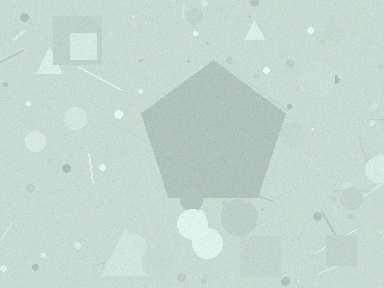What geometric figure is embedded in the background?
A pentagon is embedded in the background.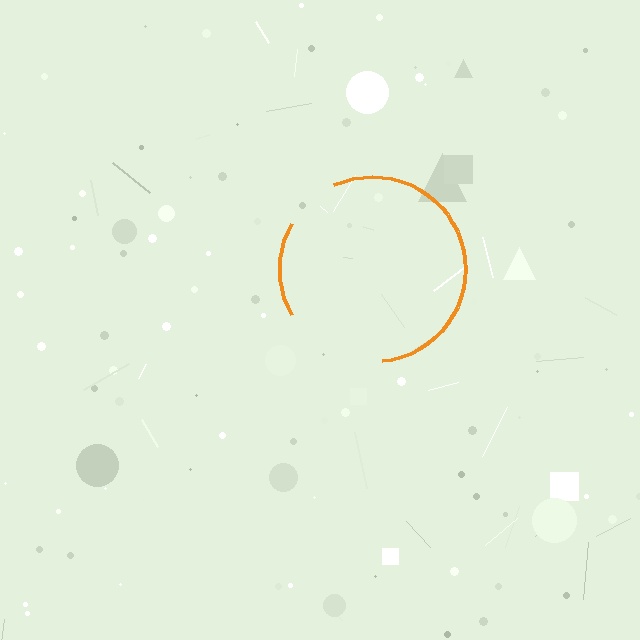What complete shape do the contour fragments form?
The contour fragments form a circle.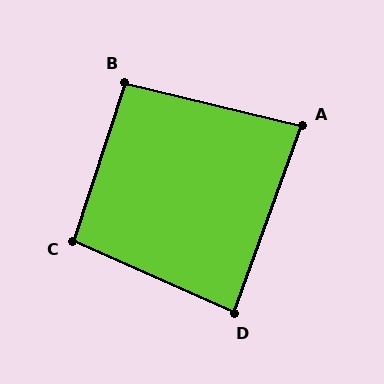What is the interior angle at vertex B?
Approximately 94 degrees (approximately right).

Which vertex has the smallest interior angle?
A, at approximately 84 degrees.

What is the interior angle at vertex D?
Approximately 86 degrees (approximately right).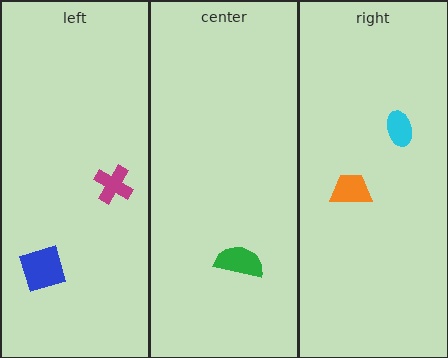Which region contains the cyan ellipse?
The right region.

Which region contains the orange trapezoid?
The right region.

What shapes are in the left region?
The magenta cross, the blue diamond.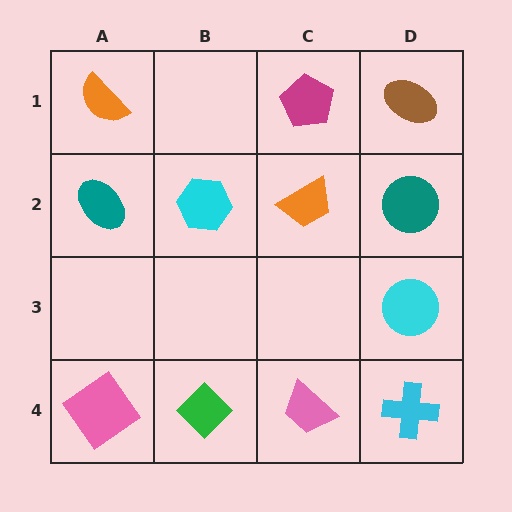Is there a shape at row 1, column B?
No, that cell is empty.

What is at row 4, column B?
A green diamond.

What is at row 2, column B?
A cyan hexagon.